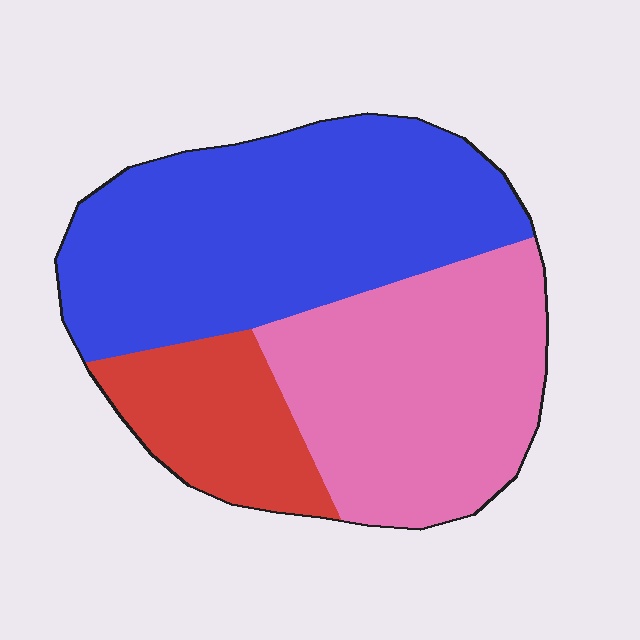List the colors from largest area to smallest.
From largest to smallest: blue, pink, red.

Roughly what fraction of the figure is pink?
Pink covers 37% of the figure.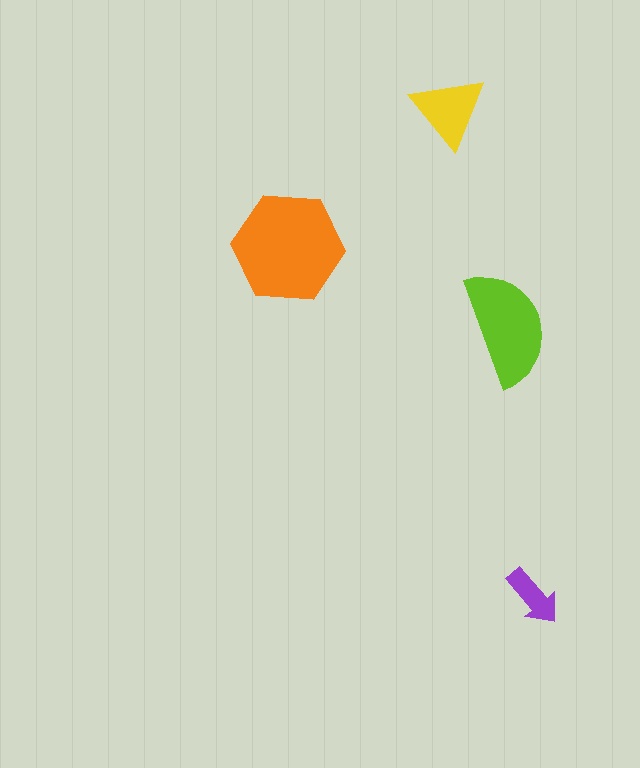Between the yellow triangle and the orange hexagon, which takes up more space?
The orange hexagon.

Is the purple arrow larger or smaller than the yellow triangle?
Smaller.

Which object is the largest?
The orange hexagon.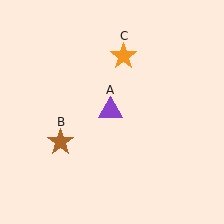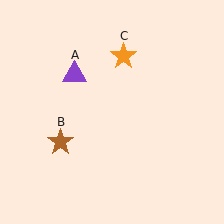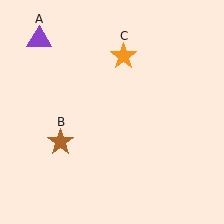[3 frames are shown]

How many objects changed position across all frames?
1 object changed position: purple triangle (object A).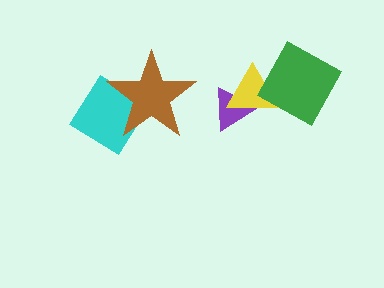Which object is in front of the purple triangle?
The yellow triangle is in front of the purple triangle.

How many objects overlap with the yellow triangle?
2 objects overlap with the yellow triangle.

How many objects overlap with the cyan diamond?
1 object overlaps with the cyan diamond.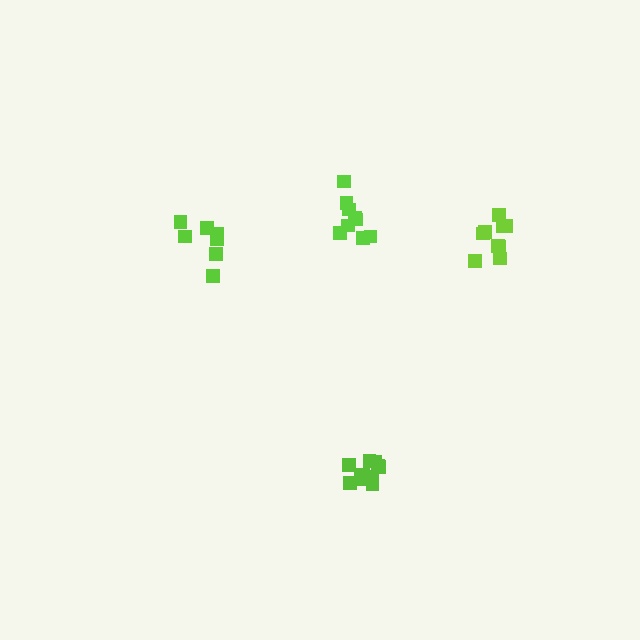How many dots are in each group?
Group 1: 7 dots, Group 2: 10 dots, Group 3: 10 dots, Group 4: 10 dots (37 total).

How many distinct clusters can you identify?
There are 4 distinct clusters.